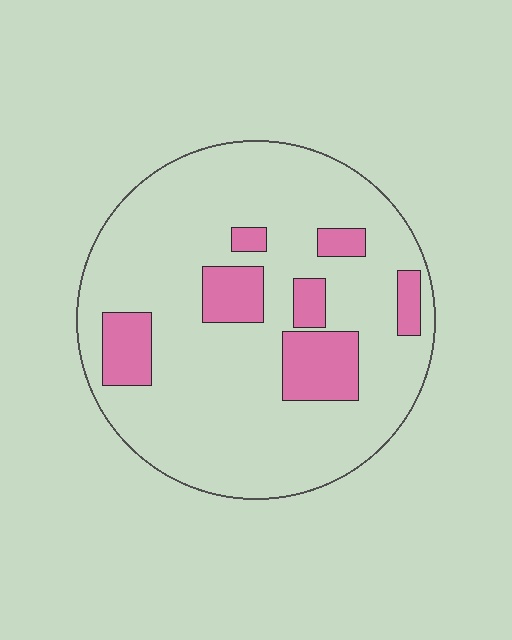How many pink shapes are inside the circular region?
7.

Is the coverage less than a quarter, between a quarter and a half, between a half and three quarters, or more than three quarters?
Less than a quarter.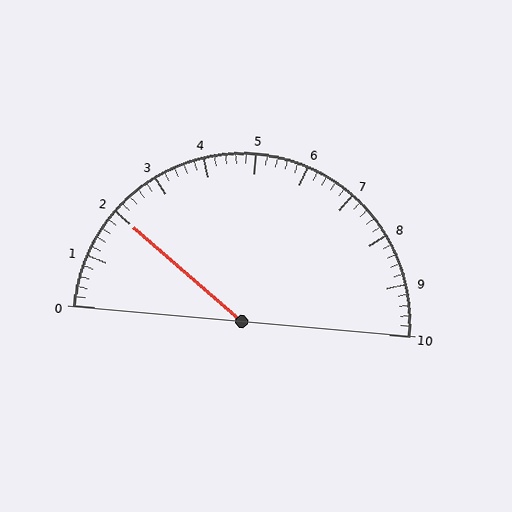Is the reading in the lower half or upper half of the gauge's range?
The reading is in the lower half of the range (0 to 10).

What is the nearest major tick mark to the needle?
The nearest major tick mark is 2.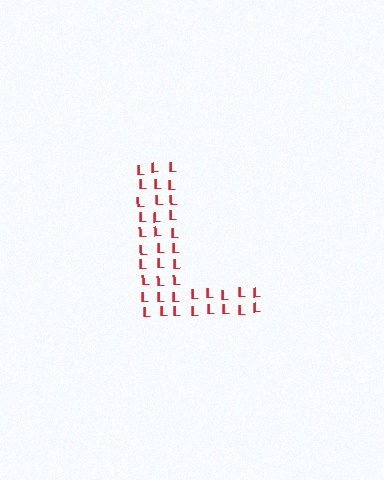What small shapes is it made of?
It is made of small letter L's.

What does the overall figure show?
The overall figure shows the letter L.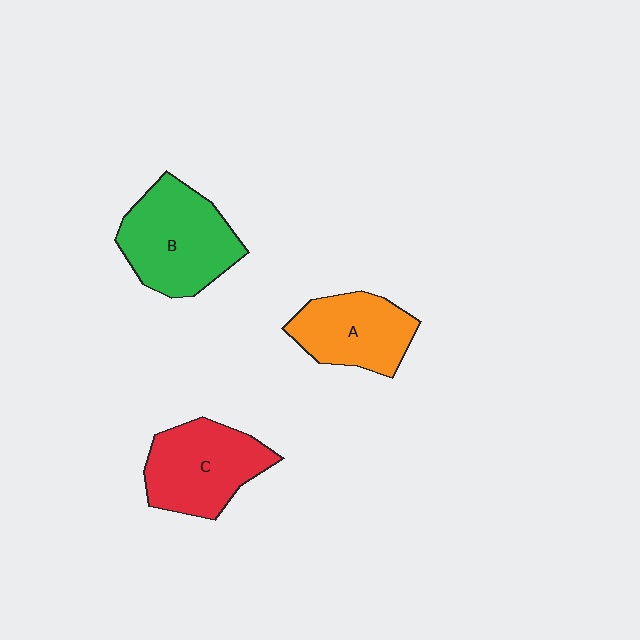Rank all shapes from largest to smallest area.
From largest to smallest: B (green), C (red), A (orange).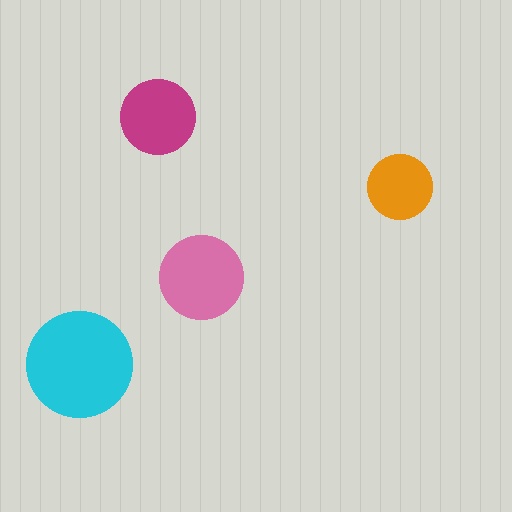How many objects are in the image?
There are 4 objects in the image.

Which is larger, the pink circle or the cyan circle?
The cyan one.